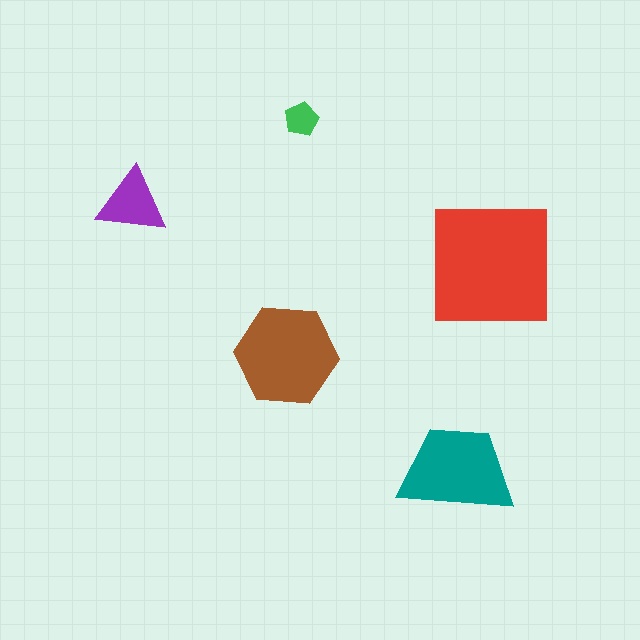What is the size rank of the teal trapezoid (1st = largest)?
3rd.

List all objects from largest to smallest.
The red square, the brown hexagon, the teal trapezoid, the purple triangle, the green pentagon.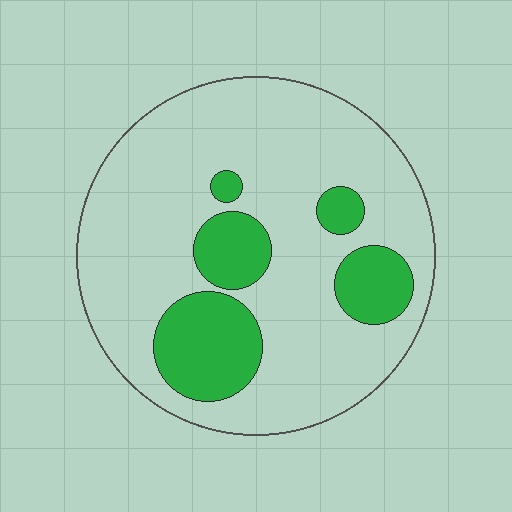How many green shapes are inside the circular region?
5.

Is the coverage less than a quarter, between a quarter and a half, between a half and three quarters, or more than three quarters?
Less than a quarter.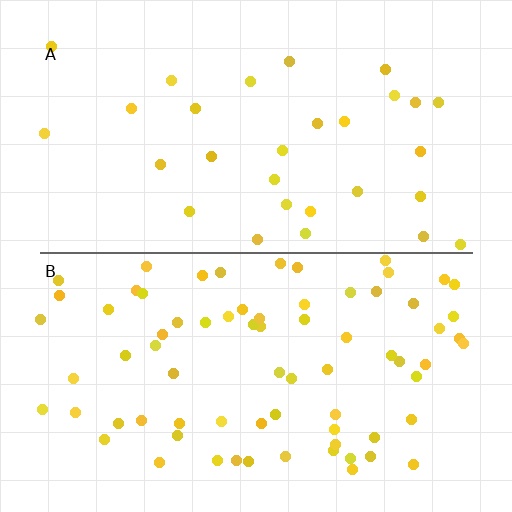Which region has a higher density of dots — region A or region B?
B (the bottom).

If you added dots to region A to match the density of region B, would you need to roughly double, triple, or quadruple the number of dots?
Approximately double.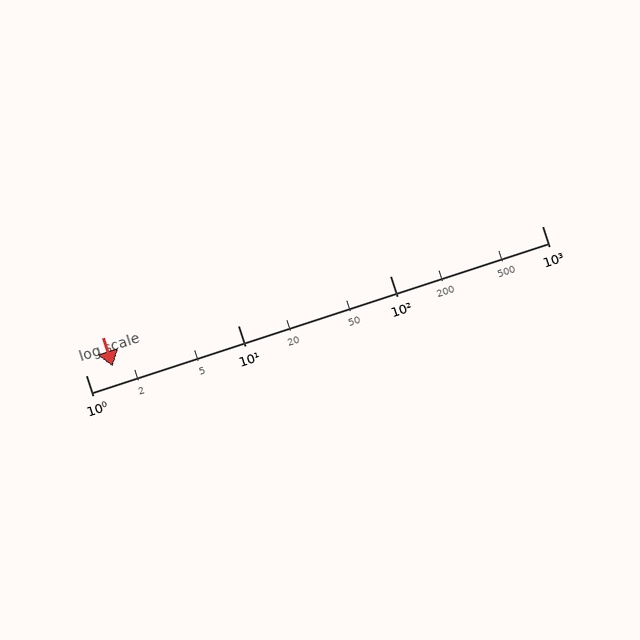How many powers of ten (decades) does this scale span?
The scale spans 3 decades, from 1 to 1000.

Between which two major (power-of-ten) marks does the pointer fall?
The pointer is between 1 and 10.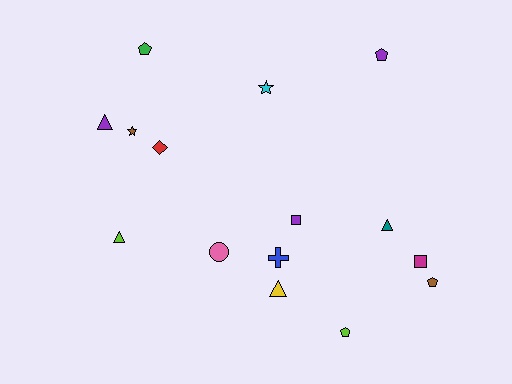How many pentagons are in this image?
There are 4 pentagons.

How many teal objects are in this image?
There is 1 teal object.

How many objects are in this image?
There are 15 objects.